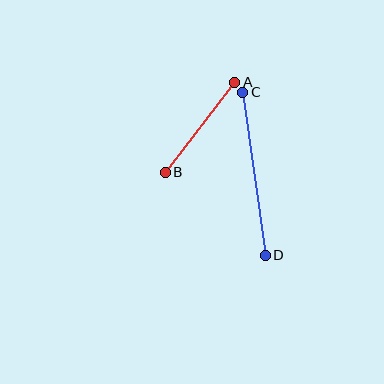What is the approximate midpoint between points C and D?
The midpoint is at approximately (254, 174) pixels.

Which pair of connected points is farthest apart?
Points C and D are farthest apart.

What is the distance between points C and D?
The distance is approximately 164 pixels.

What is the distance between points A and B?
The distance is approximately 114 pixels.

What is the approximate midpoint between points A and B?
The midpoint is at approximately (200, 127) pixels.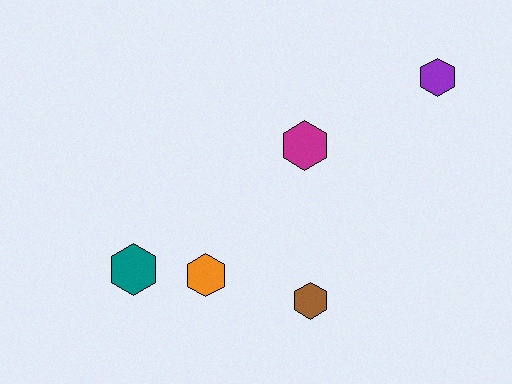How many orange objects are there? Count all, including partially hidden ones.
There is 1 orange object.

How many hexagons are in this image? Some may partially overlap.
There are 5 hexagons.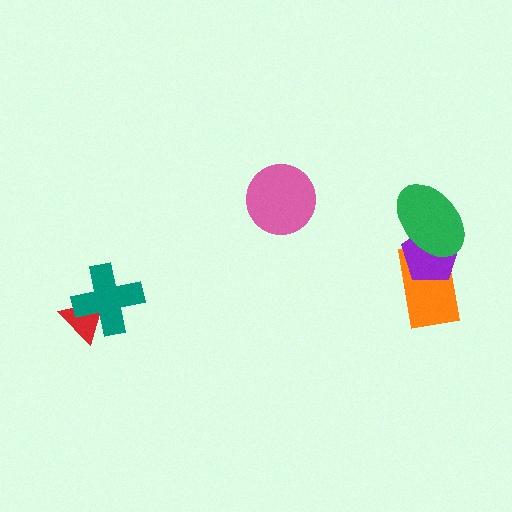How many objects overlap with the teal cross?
1 object overlaps with the teal cross.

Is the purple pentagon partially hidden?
Yes, it is partially covered by another shape.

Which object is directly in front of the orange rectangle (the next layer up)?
The purple pentagon is directly in front of the orange rectangle.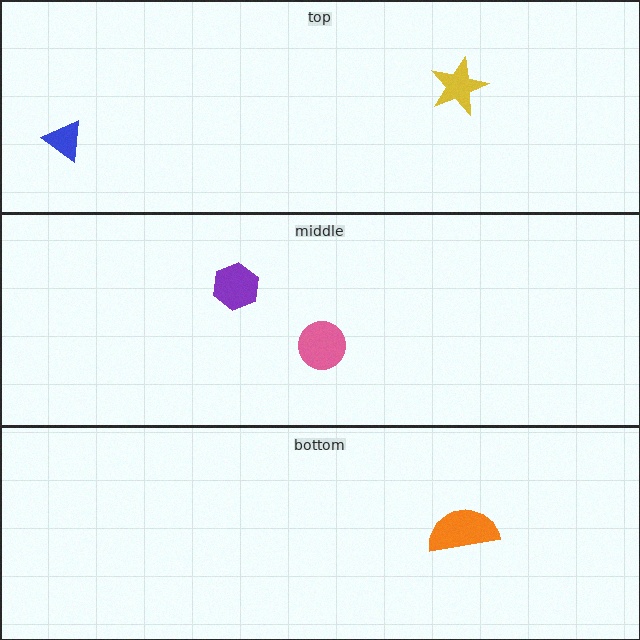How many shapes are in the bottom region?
1.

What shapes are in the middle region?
The purple hexagon, the pink circle.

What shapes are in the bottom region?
The orange semicircle.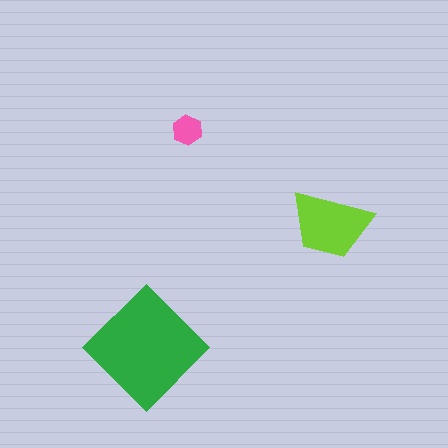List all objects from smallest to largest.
The pink hexagon, the lime trapezoid, the green diamond.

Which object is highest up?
The pink hexagon is topmost.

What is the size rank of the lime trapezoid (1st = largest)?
2nd.